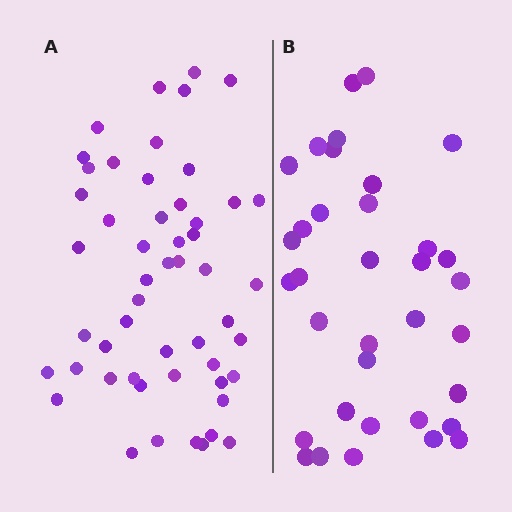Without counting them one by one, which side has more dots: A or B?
Region A (the left region) has more dots.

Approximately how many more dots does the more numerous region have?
Region A has approximately 15 more dots than region B.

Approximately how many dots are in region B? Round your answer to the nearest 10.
About 40 dots. (The exact count is 35, which rounds to 40.)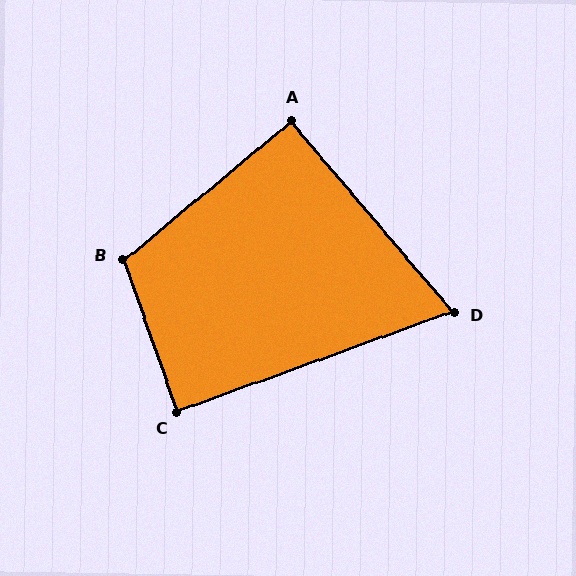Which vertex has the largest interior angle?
B, at approximately 110 degrees.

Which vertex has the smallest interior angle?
D, at approximately 70 degrees.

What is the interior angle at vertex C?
Approximately 89 degrees (approximately right).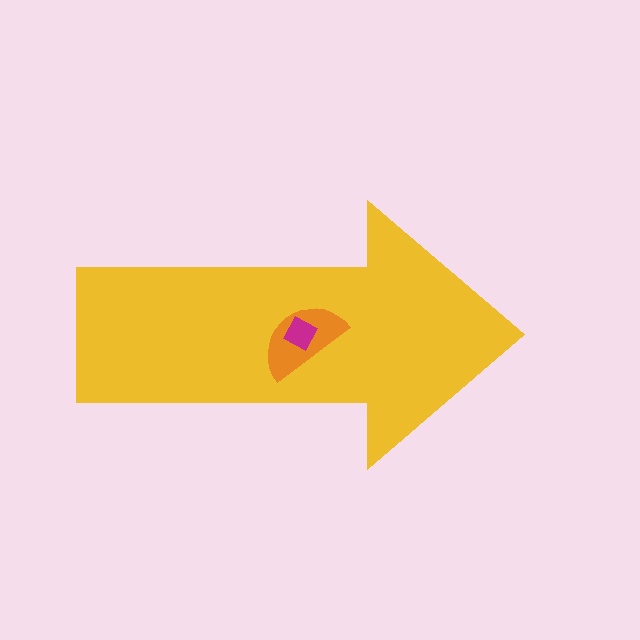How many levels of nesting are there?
3.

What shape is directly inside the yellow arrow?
The orange semicircle.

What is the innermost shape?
The magenta square.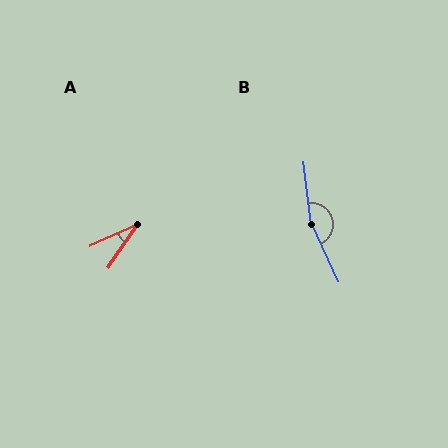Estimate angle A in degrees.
Approximately 31 degrees.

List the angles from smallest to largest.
A (31°), B (161°).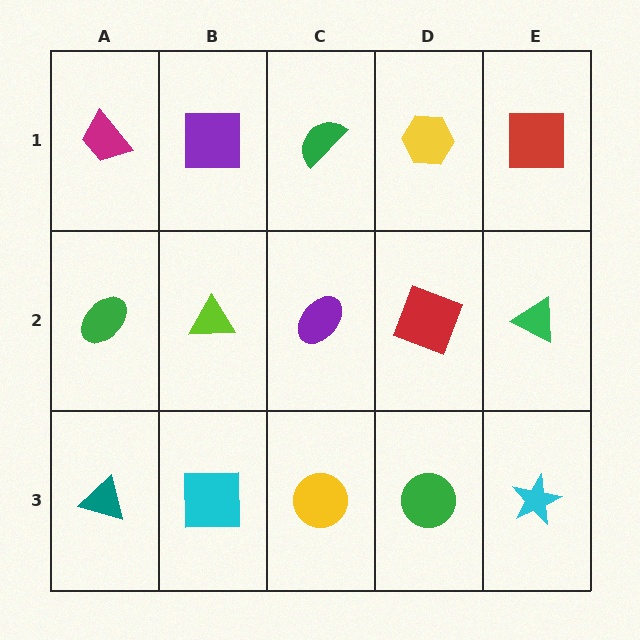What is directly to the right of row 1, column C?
A yellow hexagon.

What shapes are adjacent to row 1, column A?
A green ellipse (row 2, column A), a purple square (row 1, column B).